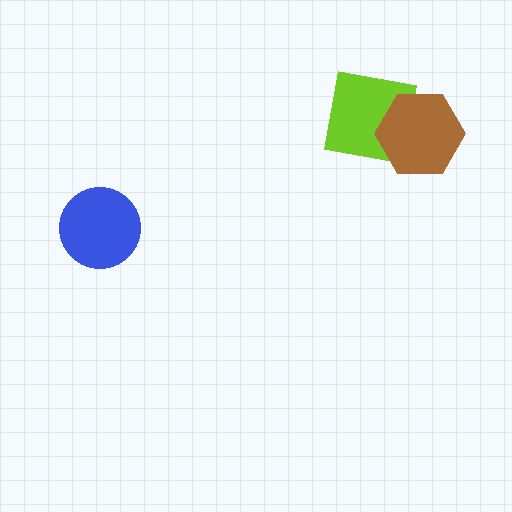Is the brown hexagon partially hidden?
No, no other shape covers it.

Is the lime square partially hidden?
Yes, it is partially covered by another shape.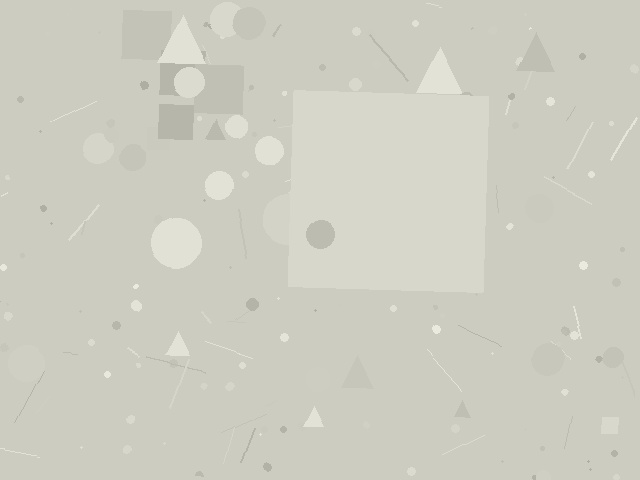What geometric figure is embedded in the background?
A square is embedded in the background.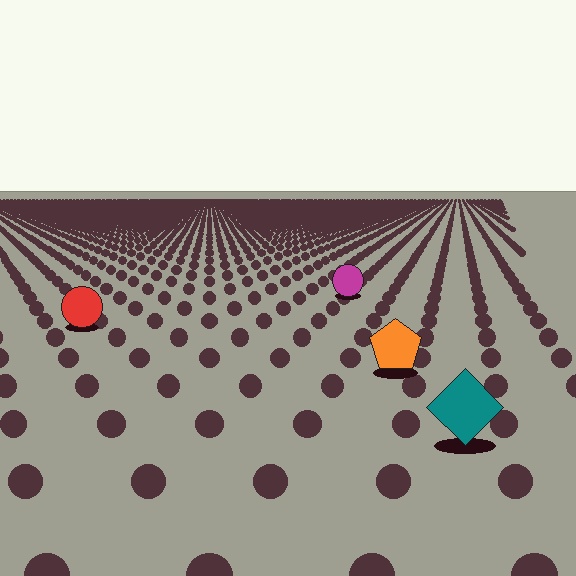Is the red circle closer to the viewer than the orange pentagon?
No. The orange pentagon is closer — you can tell from the texture gradient: the ground texture is coarser near it.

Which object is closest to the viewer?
The teal diamond is closest. The texture marks near it are larger and more spread out.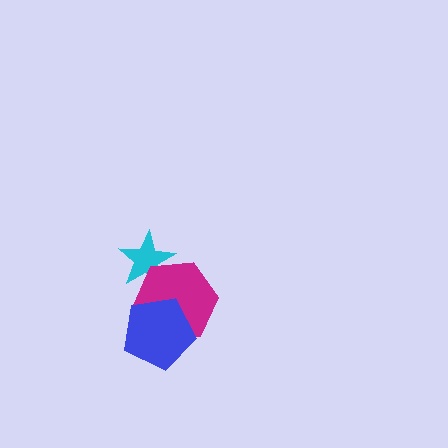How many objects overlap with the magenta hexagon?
2 objects overlap with the magenta hexagon.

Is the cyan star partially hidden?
Yes, it is partially covered by another shape.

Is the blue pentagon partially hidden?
No, no other shape covers it.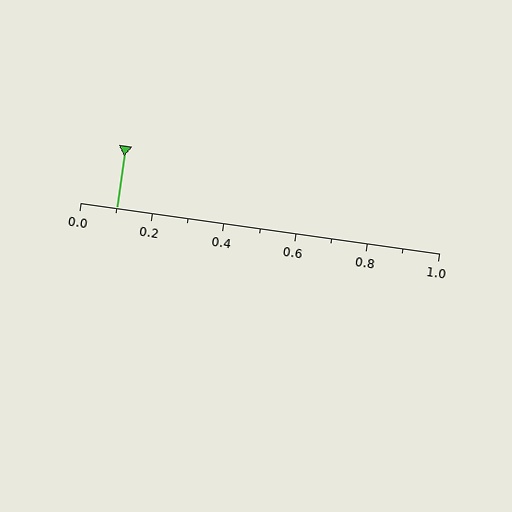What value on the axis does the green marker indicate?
The marker indicates approximately 0.1.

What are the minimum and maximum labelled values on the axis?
The axis runs from 0.0 to 1.0.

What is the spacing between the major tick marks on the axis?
The major ticks are spaced 0.2 apart.